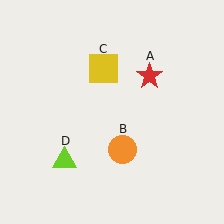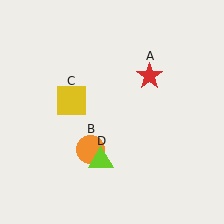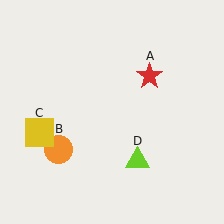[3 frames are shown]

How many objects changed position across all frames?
3 objects changed position: orange circle (object B), yellow square (object C), lime triangle (object D).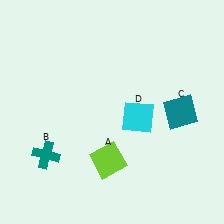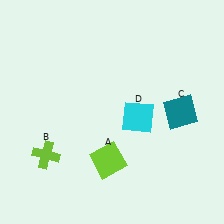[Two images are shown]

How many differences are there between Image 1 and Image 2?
There is 1 difference between the two images.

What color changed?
The cross (B) changed from teal in Image 1 to lime in Image 2.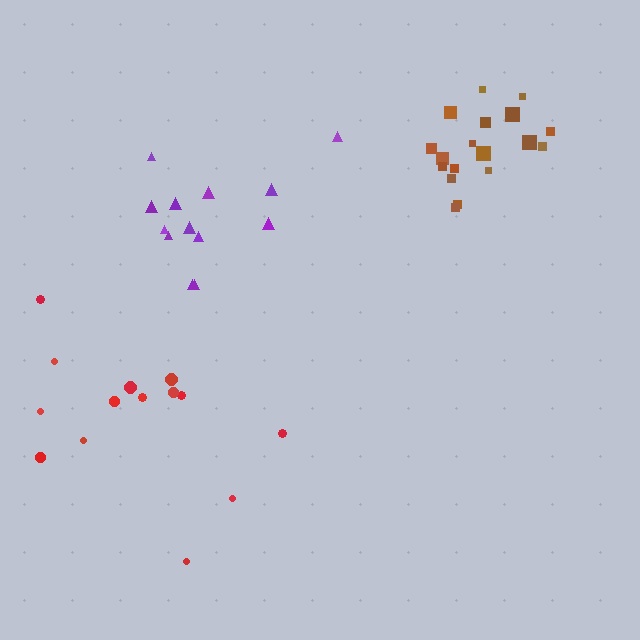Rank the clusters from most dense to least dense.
brown, purple, red.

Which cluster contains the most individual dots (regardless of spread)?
Brown (18).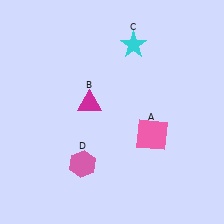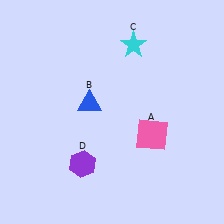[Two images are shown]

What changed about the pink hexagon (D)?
In Image 1, D is pink. In Image 2, it changed to purple.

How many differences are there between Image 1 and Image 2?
There are 2 differences between the two images.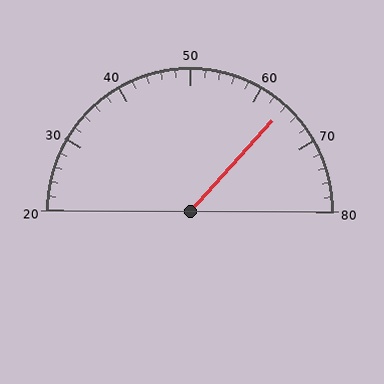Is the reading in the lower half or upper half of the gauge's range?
The reading is in the upper half of the range (20 to 80).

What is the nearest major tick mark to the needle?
The nearest major tick mark is 60.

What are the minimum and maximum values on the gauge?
The gauge ranges from 20 to 80.